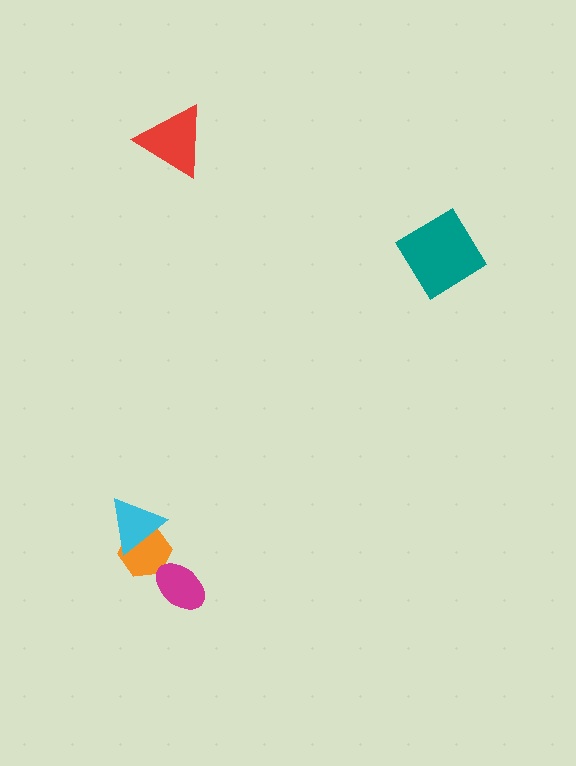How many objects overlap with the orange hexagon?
2 objects overlap with the orange hexagon.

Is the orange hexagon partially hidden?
Yes, it is partially covered by another shape.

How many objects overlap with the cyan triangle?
1 object overlaps with the cyan triangle.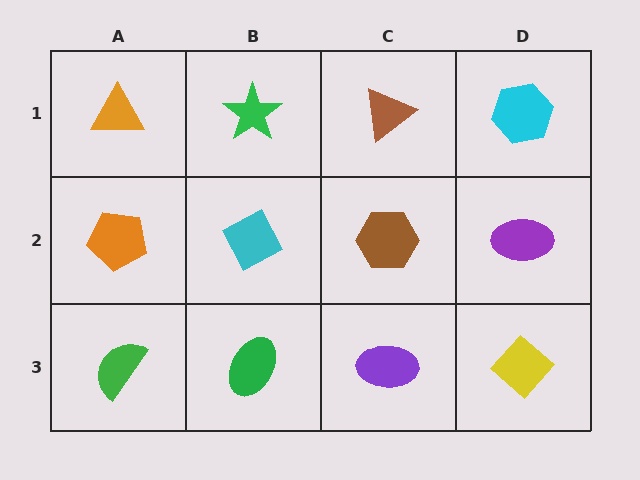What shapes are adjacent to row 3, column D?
A purple ellipse (row 2, column D), a purple ellipse (row 3, column C).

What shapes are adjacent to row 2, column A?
An orange triangle (row 1, column A), a green semicircle (row 3, column A), a cyan diamond (row 2, column B).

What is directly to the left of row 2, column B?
An orange pentagon.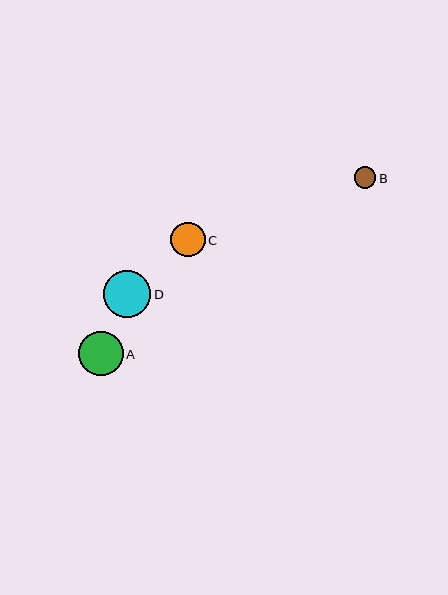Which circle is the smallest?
Circle B is the smallest with a size of approximately 21 pixels.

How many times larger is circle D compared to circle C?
Circle D is approximately 1.4 times the size of circle C.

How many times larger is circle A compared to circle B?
Circle A is approximately 2.1 times the size of circle B.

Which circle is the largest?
Circle D is the largest with a size of approximately 47 pixels.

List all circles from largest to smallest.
From largest to smallest: D, A, C, B.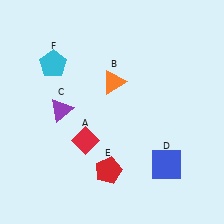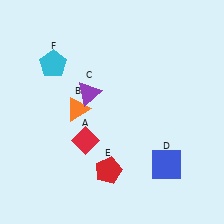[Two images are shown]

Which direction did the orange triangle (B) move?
The orange triangle (B) moved left.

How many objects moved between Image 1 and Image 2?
2 objects moved between the two images.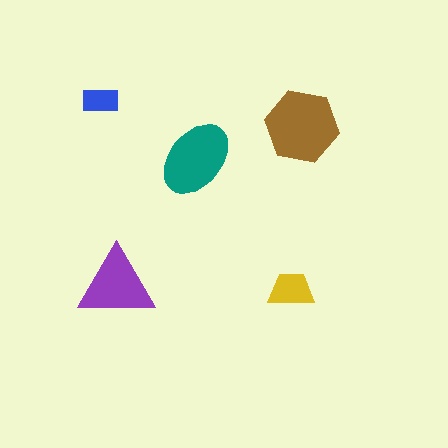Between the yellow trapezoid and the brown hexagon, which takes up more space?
The brown hexagon.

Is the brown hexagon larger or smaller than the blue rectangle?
Larger.